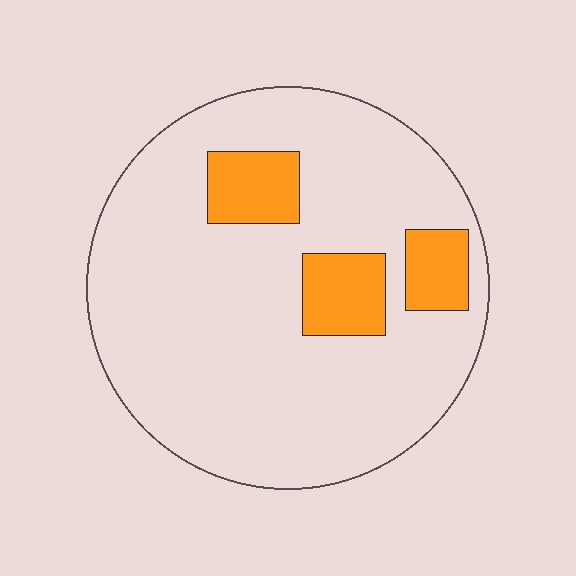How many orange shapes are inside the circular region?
3.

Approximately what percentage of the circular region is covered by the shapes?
Approximately 15%.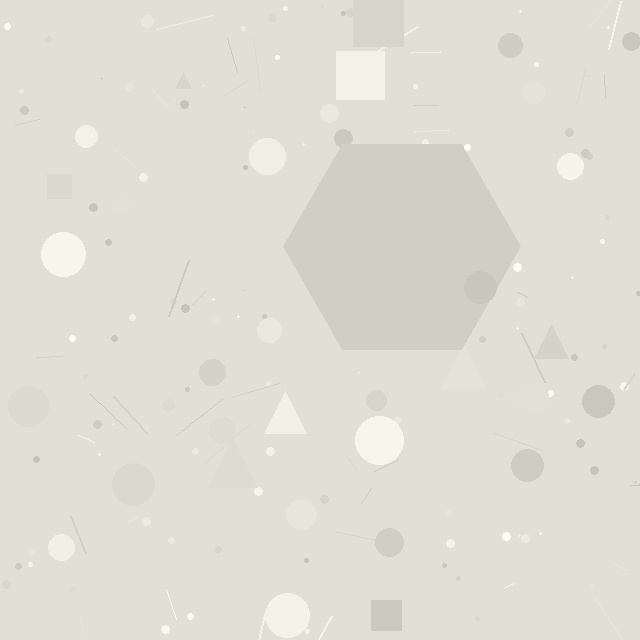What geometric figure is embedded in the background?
A hexagon is embedded in the background.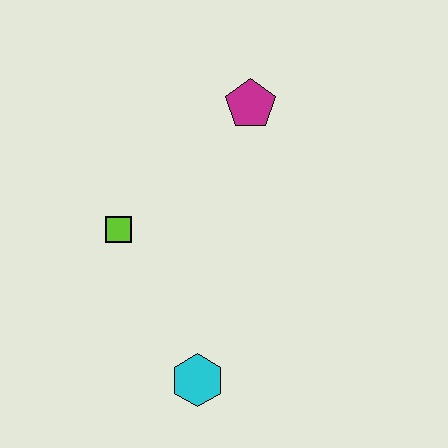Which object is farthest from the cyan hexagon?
The magenta pentagon is farthest from the cyan hexagon.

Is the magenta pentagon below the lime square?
No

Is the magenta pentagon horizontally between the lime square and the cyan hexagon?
No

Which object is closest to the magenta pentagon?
The lime square is closest to the magenta pentagon.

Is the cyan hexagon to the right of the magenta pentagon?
No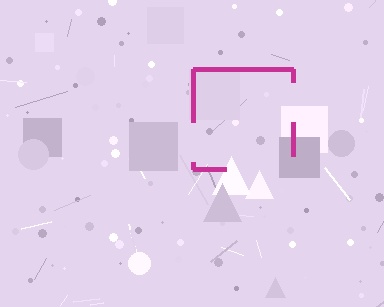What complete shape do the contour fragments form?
The contour fragments form a square.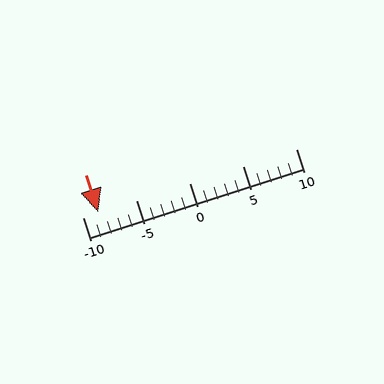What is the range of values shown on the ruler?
The ruler shows values from -10 to 10.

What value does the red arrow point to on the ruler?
The red arrow points to approximately -8.